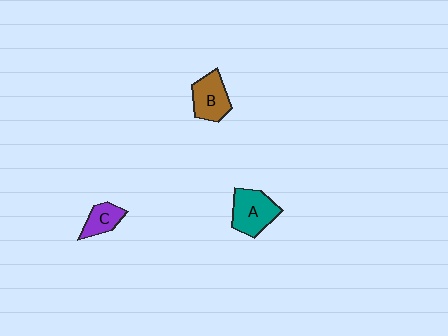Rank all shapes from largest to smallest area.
From largest to smallest: A (teal), B (brown), C (purple).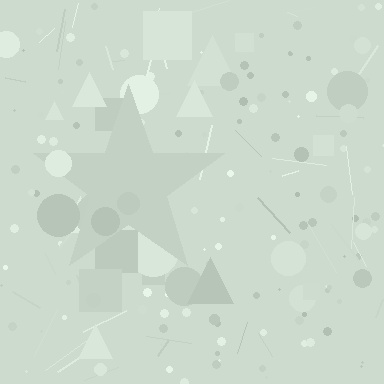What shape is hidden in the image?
A star is hidden in the image.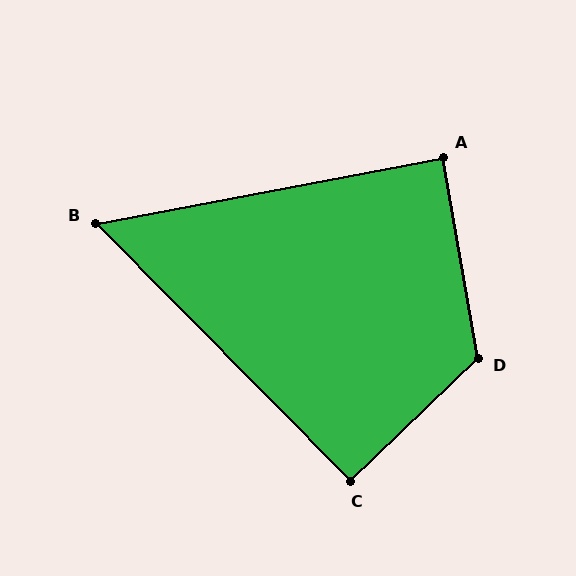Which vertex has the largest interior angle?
D, at approximately 124 degrees.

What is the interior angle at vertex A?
Approximately 89 degrees (approximately right).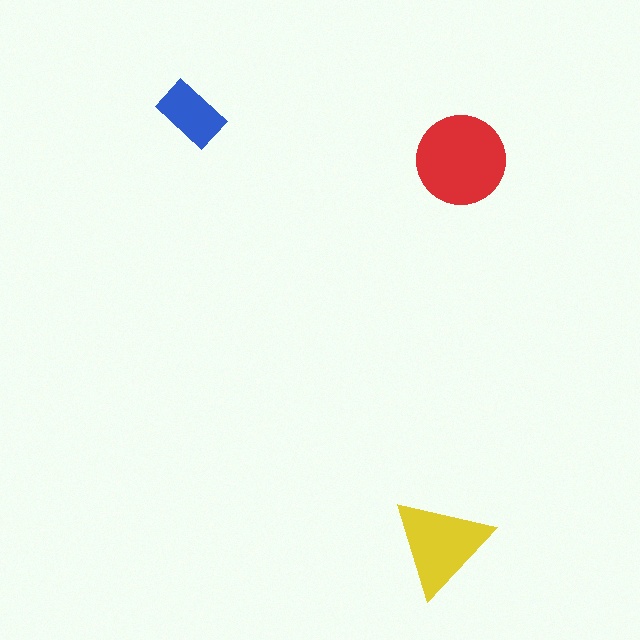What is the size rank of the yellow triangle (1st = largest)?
2nd.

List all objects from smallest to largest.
The blue rectangle, the yellow triangle, the red circle.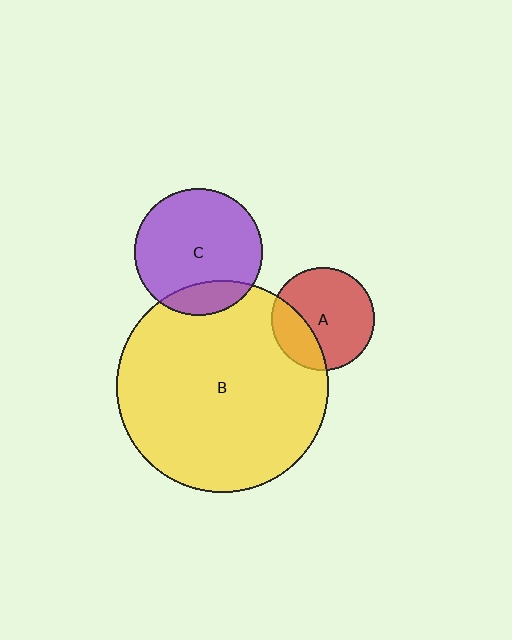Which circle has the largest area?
Circle B (yellow).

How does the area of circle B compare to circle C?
Approximately 2.7 times.